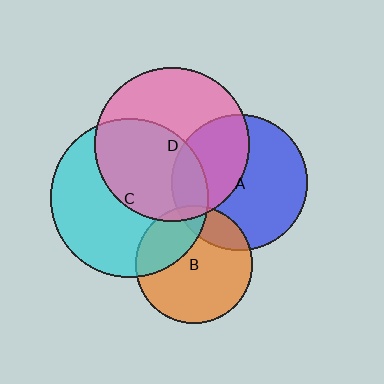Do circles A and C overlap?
Yes.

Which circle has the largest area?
Circle C (cyan).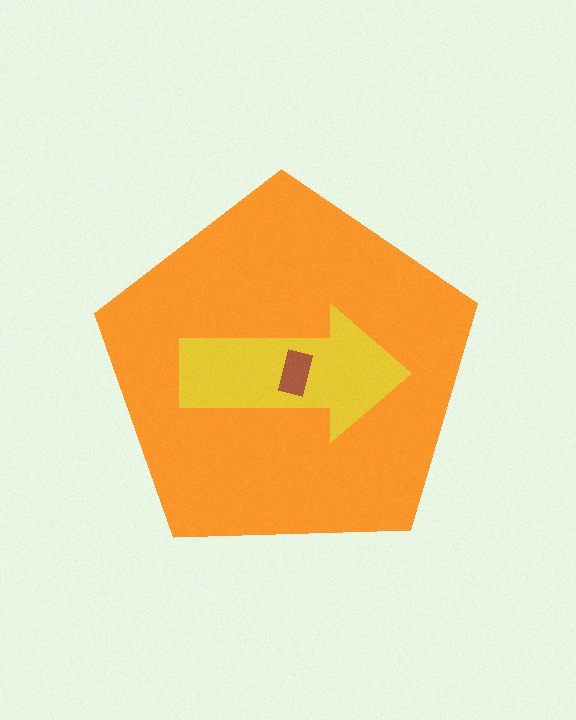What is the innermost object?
The brown rectangle.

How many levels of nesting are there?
3.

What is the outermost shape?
The orange pentagon.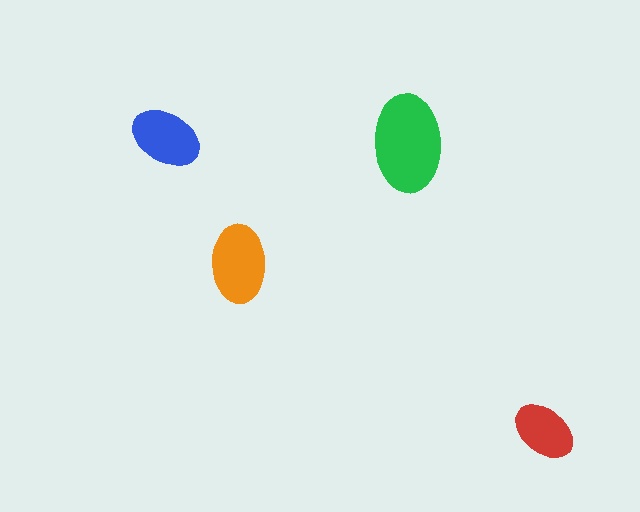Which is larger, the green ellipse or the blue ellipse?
The green one.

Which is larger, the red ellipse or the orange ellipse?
The orange one.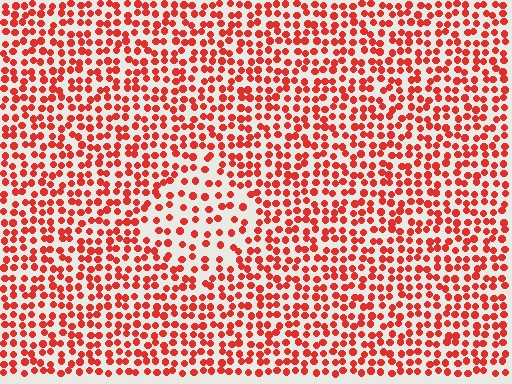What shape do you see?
I see a diamond.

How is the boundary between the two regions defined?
The boundary is defined by a change in element density (approximately 1.8x ratio). All elements are the same color, size, and shape.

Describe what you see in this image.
The image contains small red elements arranged at two different densities. A diamond-shaped region is visible where the elements are less densely packed than the surrounding area.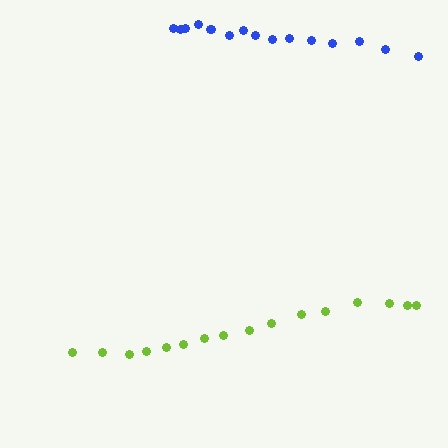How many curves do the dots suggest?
There are 2 distinct paths.